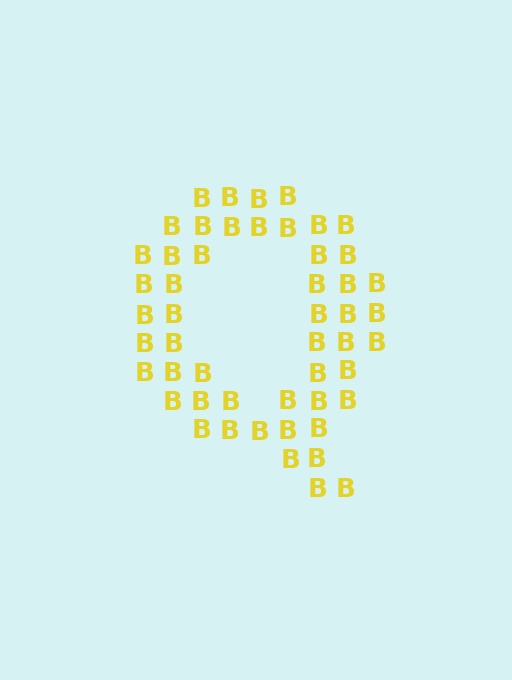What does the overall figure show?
The overall figure shows the letter Q.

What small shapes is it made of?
It is made of small letter B's.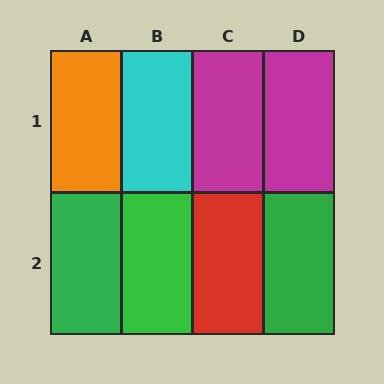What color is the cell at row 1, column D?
Magenta.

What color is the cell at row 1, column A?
Orange.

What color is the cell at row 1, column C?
Magenta.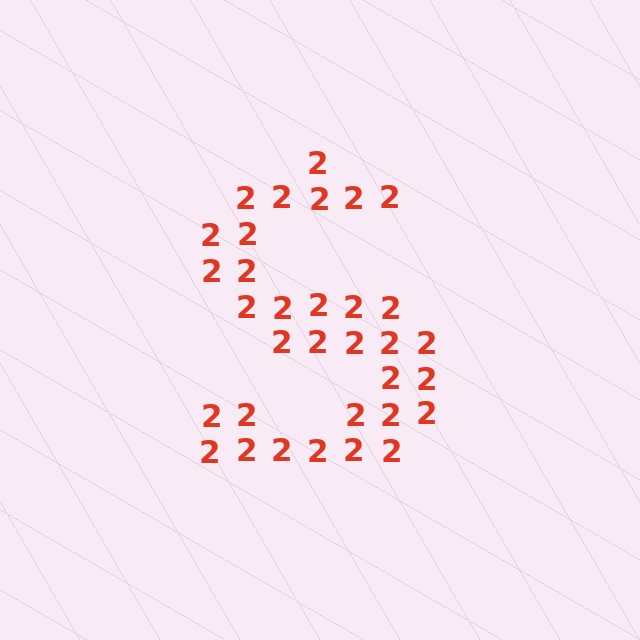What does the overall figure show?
The overall figure shows the letter S.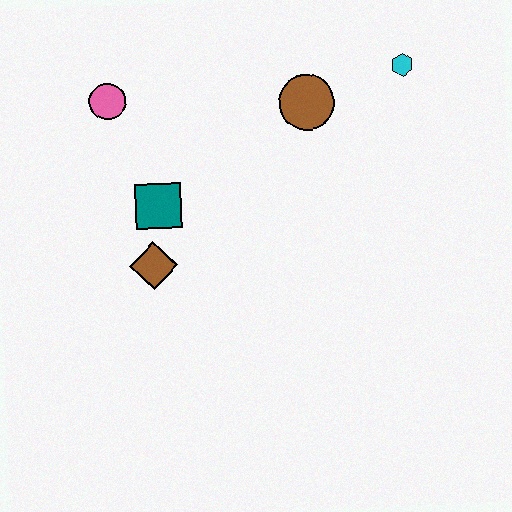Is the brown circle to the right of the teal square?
Yes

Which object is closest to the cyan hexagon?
The brown circle is closest to the cyan hexagon.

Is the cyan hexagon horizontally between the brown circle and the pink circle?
No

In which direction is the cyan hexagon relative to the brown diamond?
The cyan hexagon is to the right of the brown diamond.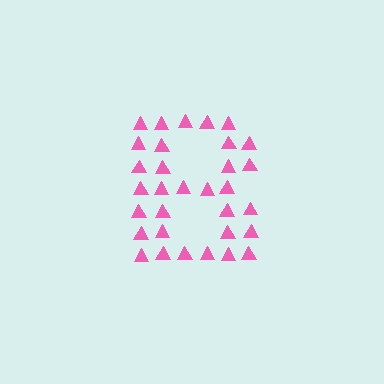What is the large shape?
The large shape is the letter B.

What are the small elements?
The small elements are triangles.